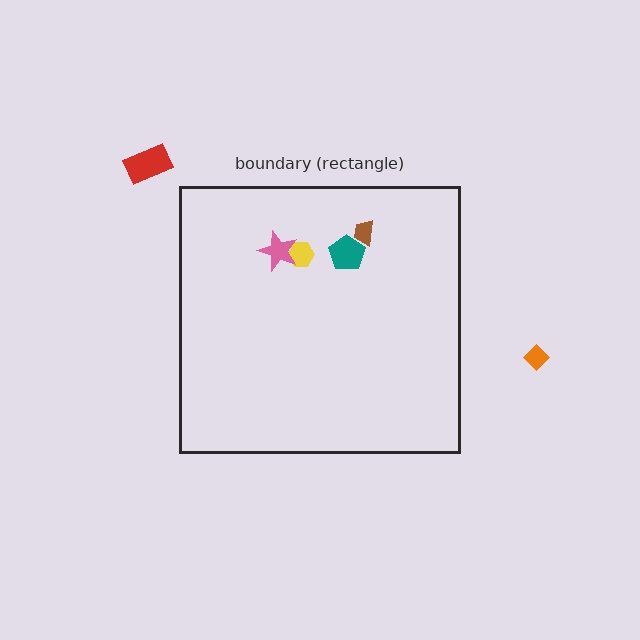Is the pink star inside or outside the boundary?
Inside.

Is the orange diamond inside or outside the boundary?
Outside.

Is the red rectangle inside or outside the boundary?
Outside.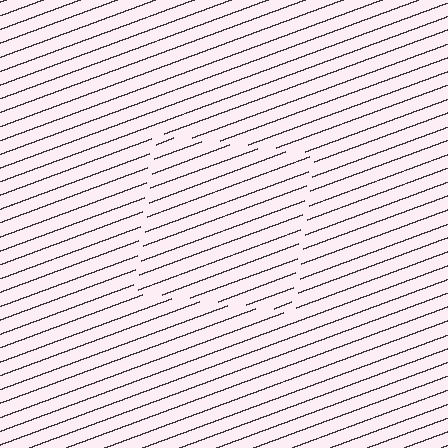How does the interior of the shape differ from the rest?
The interior of the shape contains the same grating, shifted by half a period — the contour is defined by the phase discontinuity where line-ends from the inner and outer gratings abut.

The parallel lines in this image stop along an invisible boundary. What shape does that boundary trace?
An illusory square. The interior of the shape contains the same grating, shifted by half a period — the contour is defined by the phase discontinuity where line-ends from the inner and outer gratings abut.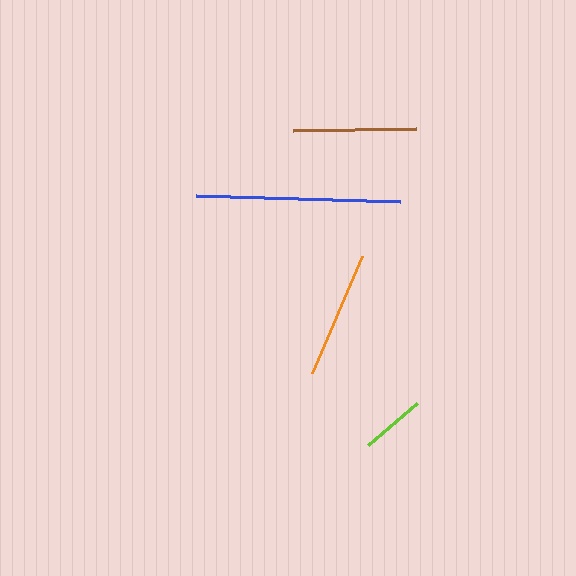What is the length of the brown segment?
The brown segment is approximately 123 pixels long.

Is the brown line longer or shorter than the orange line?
The orange line is longer than the brown line.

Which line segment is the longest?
The blue line is the longest at approximately 204 pixels.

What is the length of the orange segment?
The orange segment is approximately 127 pixels long.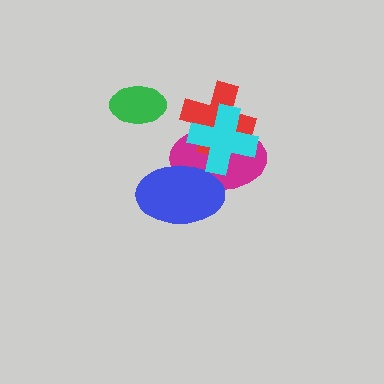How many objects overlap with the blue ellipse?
2 objects overlap with the blue ellipse.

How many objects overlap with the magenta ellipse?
3 objects overlap with the magenta ellipse.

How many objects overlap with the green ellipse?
0 objects overlap with the green ellipse.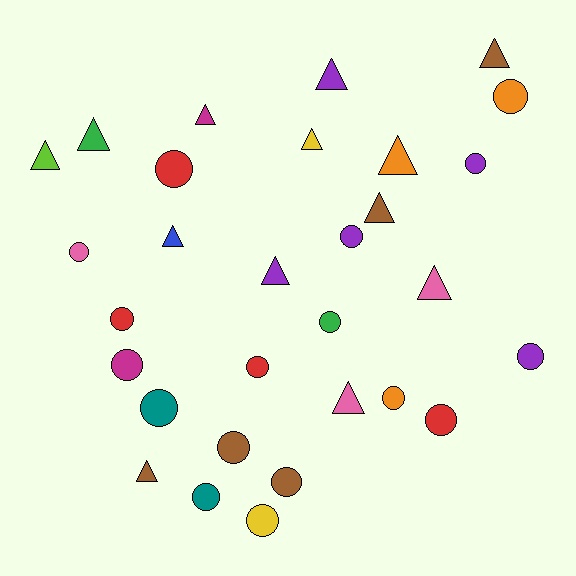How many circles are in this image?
There are 17 circles.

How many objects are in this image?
There are 30 objects.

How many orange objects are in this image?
There are 3 orange objects.